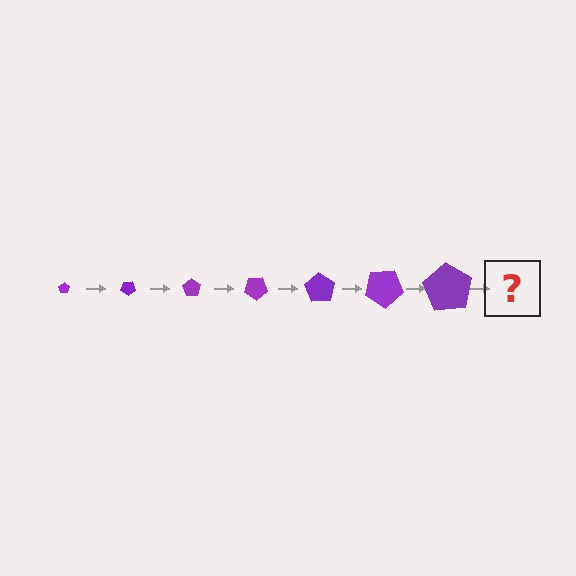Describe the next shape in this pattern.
It should be a pentagon, larger than the previous one and rotated 245 degrees from the start.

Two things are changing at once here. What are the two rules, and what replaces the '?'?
The two rules are that the pentagon grows larger each step and it rotates 35 degrees each step. The '?' should be a pentagon, larger than the previous one and rotated 245 degrees from the start.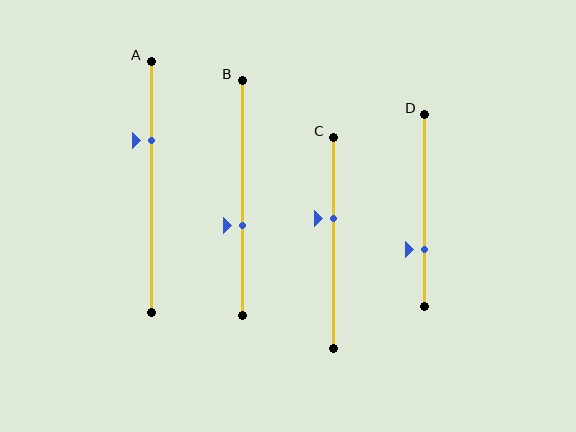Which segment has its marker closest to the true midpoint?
Segment B has its marker closest to the true midpoint.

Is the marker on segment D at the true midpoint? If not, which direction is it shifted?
No, the marker on segment D is shifted downward by about 20% of the segment length.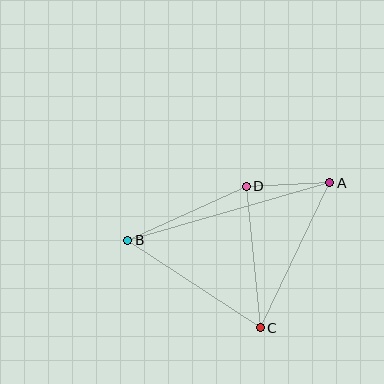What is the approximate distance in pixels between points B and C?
The distance between B and C is approximately 158 pixels.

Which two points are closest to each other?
Points A and D are closest to each other.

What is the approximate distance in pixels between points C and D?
The distance between C and D is approximately 142 pixels.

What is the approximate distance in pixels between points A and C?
The distance between A and C is approximately 161 pixels.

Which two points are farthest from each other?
Points A and B are farthest from each other.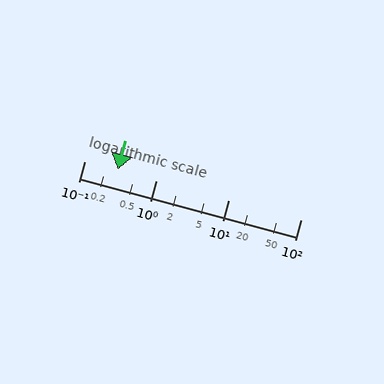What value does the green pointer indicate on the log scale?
The pointer indicates approximately 0.29.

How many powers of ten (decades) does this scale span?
The scale spans 3 decades, from 0.1 to 100.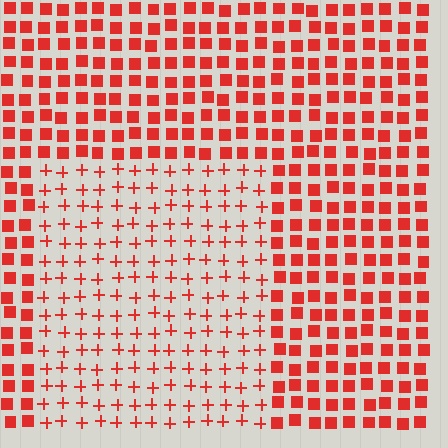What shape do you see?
I see a rectangle.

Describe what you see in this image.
The image is filled with small red elements arranged in a uniform grid. A rectangle-shaped region contains plus signs, while the surrounding area contains squares. The boundary is defined purely by the change in element shape.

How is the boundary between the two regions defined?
The boundary is defined by a change in element shape: plus signs inside vs. squares outside. All elements share the same color and spacing.